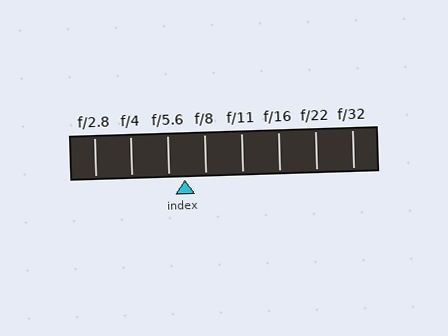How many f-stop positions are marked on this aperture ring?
There are 8 f-stop positions marked.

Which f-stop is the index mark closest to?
The index mark is closest to f/5.6.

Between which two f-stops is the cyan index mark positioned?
The index mark is between f/5.6 and f/8.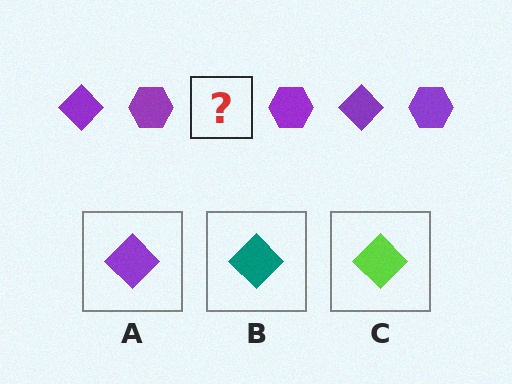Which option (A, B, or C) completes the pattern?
A.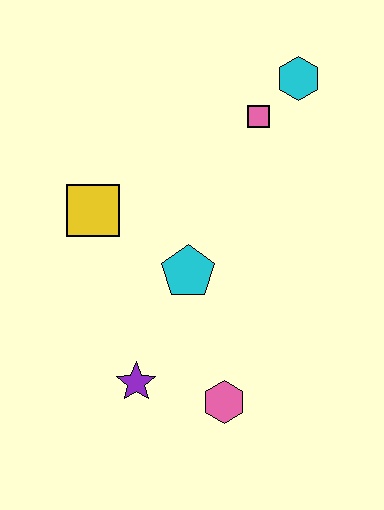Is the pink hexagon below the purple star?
Yes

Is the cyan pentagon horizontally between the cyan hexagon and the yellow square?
Yes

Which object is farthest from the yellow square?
The cyan hexagon is farthest from the yellow square.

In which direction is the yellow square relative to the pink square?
The yellow square is to the left of the pink square.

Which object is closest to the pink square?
The cyan hexagon is closest to the pink square.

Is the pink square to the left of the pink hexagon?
No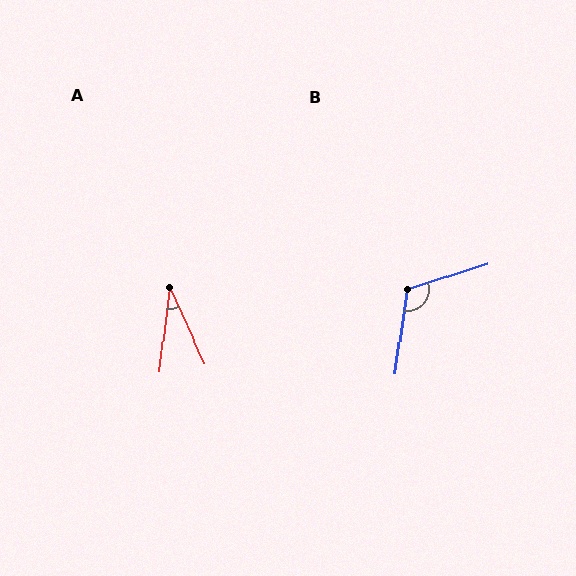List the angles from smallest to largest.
A (31°), B (115°).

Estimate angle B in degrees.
Approximately 115 degrees.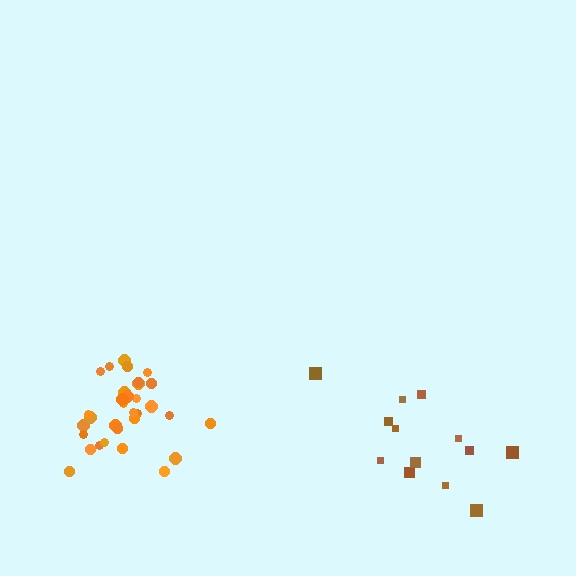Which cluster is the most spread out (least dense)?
Brown.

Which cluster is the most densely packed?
Orange.